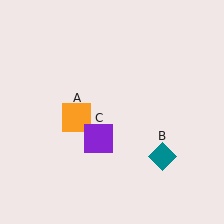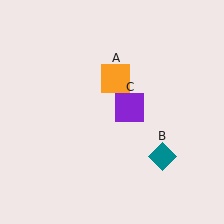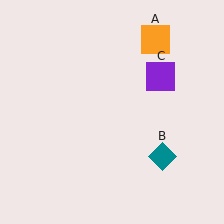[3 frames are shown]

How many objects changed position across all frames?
2 objects changed position: orange square (object A), purple square (object C).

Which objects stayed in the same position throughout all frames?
Teal diamond (object B) remained stationary.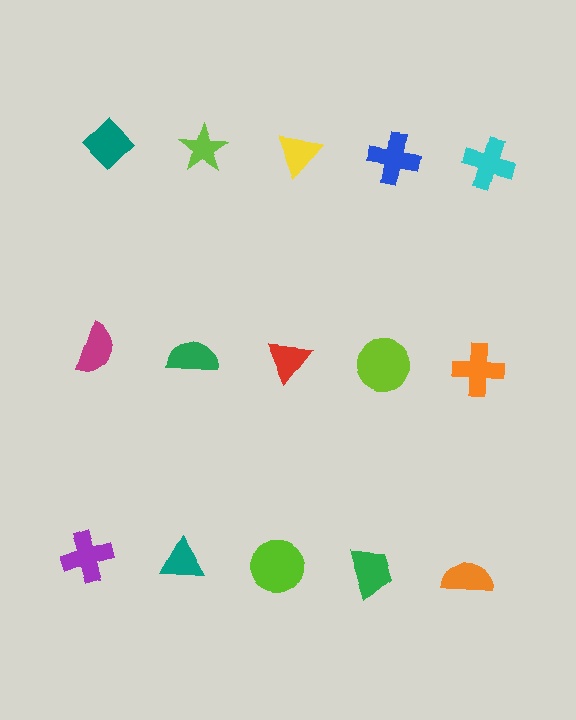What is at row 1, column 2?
A lime star.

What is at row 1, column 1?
A teal diamond.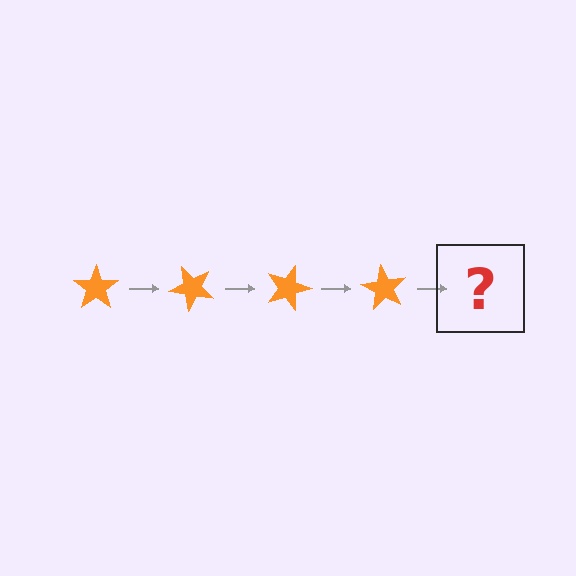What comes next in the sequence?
The next element should be an orange star rotated 180 degrees.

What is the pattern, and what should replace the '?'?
The pattern is that the star rotates 45 degrees each step. The '?' should be an orange star rotated 180 degrees.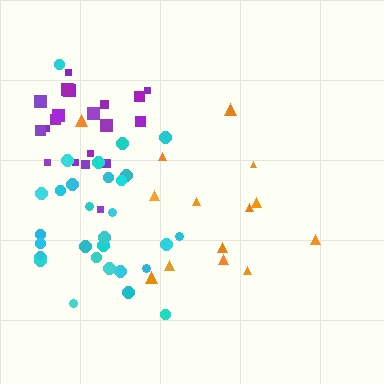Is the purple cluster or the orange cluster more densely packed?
Purple.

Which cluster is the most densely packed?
Purple.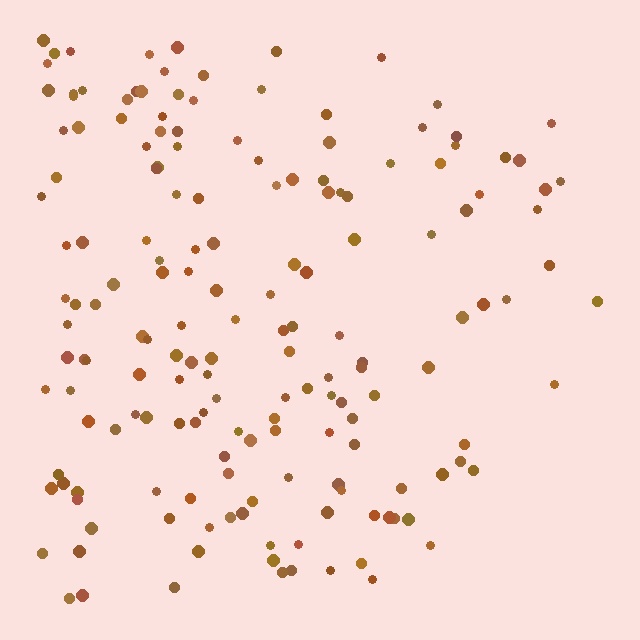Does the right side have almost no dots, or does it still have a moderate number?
Still a moderate number, just noticeably fewer than the left.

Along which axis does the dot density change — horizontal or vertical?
Horizontal.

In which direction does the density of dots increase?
From right to left, with the left side densest.